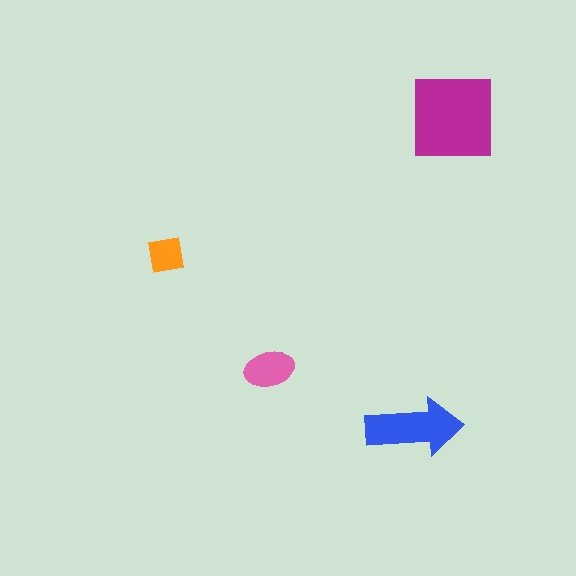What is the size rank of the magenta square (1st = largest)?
1st.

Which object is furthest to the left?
The orange square is leftmost.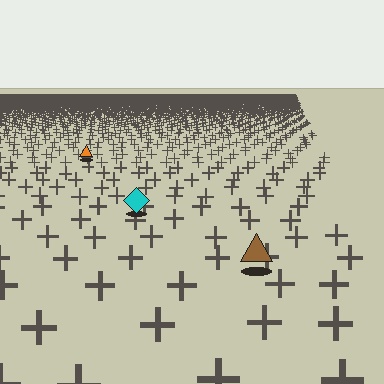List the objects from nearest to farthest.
From nearest to farthest: the brown triangle, the cyan diamond, the orange triangle.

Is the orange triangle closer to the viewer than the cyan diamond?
No. The cyan diamond is closer — you can tell from the texture gradient: the ground texture is coarser near it.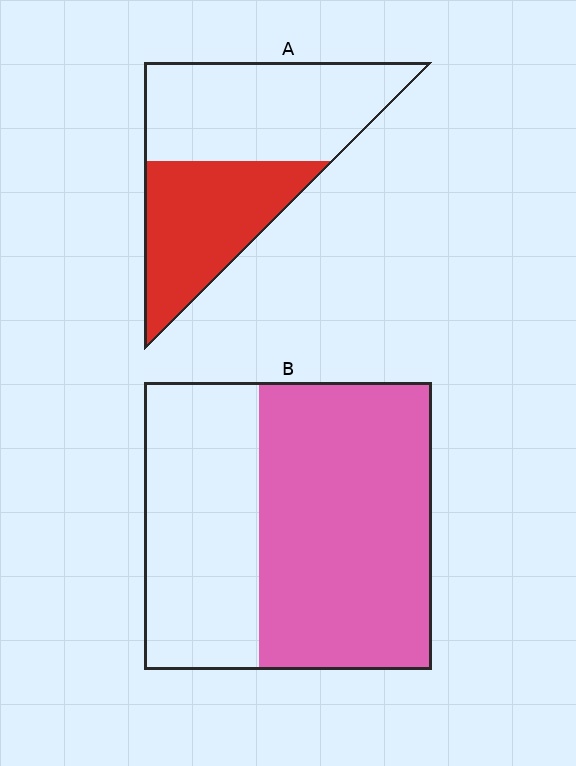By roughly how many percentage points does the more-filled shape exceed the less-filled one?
By roughly 15 percentage points (B over A).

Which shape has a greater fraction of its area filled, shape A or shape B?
Shape B.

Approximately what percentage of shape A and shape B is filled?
A is approximately 45% and B is approximately 60%.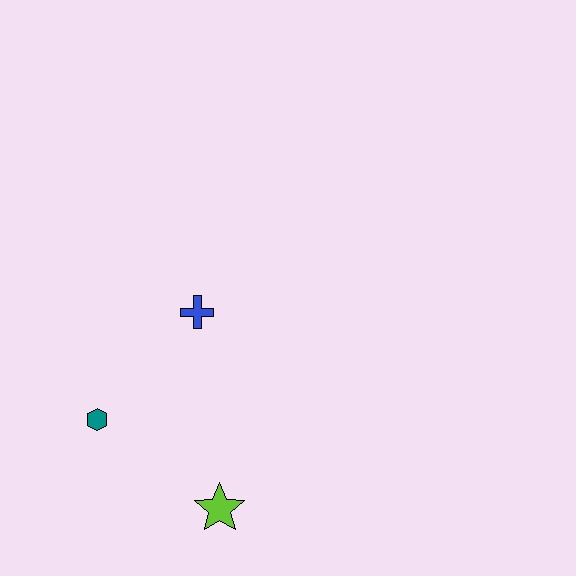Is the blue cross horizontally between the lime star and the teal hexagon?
Yes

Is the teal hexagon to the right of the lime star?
No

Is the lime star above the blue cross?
No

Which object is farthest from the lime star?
The blue cross is farthest from the lime star.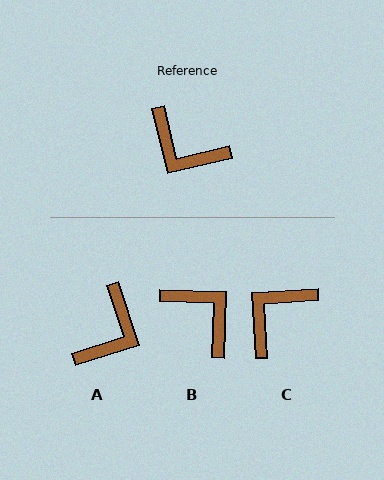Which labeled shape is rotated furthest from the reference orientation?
B, about 165 degrees away.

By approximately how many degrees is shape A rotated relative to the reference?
Approximately 94 degrees counter-clockwise.